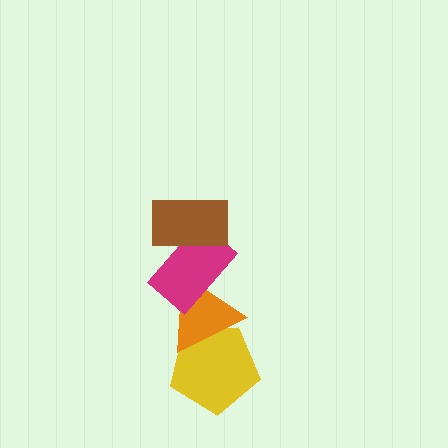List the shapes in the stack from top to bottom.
From top to bottom: the brown rectangle, the magenta rectangle, the orange triangle, the yellow pentagon.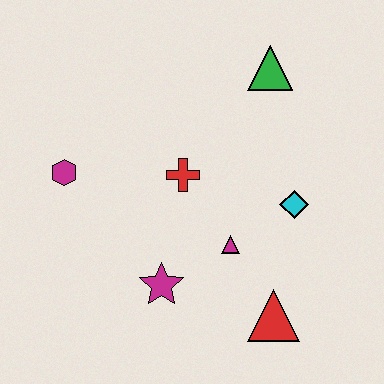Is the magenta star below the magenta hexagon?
Yes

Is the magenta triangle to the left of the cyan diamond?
Yes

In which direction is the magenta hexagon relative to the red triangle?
The magenta hexagon is to the left of the red triangle.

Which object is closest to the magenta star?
The magenta triangle is closest to the magenta star.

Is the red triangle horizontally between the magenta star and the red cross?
No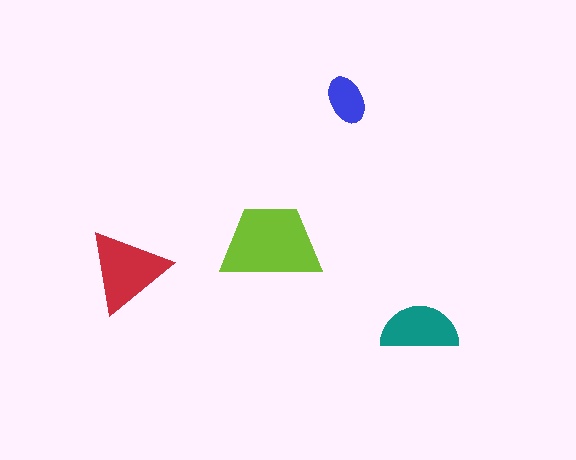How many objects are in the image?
There are 4 objects in the image.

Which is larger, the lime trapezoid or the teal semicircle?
The lime trapezoid.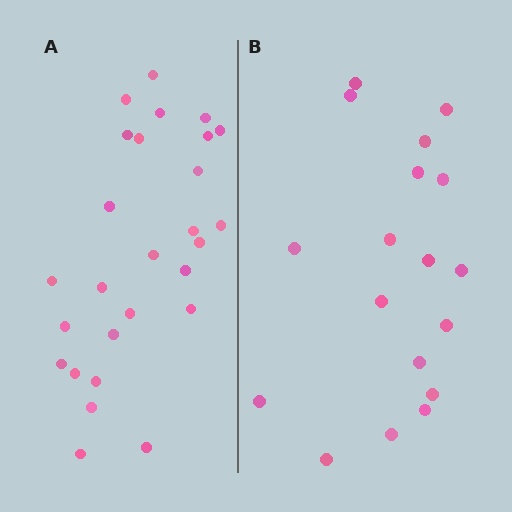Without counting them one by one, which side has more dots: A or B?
Region A (the left region) has more dots.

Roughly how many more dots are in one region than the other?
Region A has roughly 8 or so more dots than region B.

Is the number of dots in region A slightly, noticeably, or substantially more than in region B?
Region A has substantially more. The ratio is roughly 1.5 to 1.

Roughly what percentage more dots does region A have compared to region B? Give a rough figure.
About 50% more.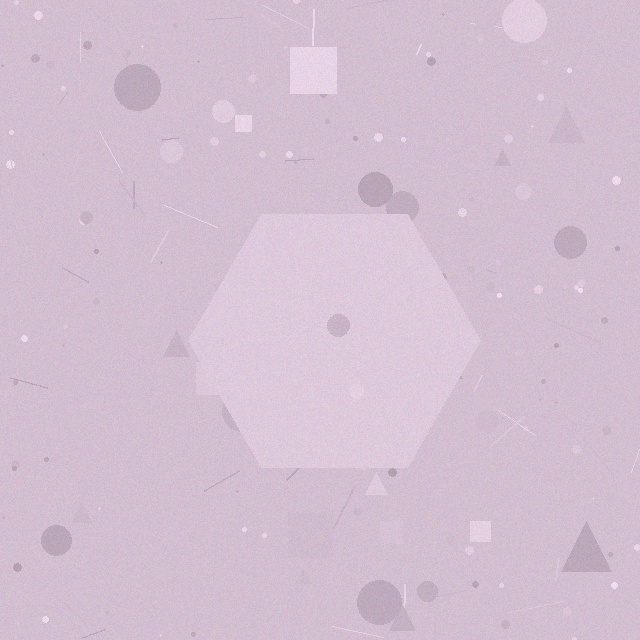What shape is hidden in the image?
A hexagon is hidden in the image.